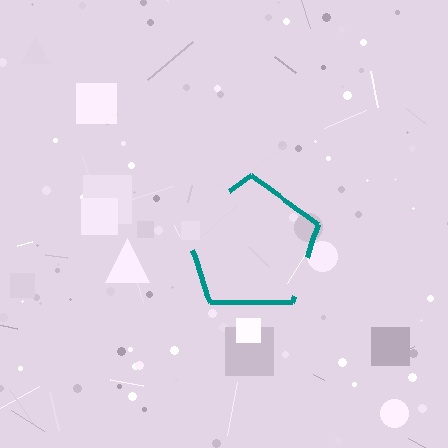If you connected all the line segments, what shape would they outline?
They would outline a pentagon.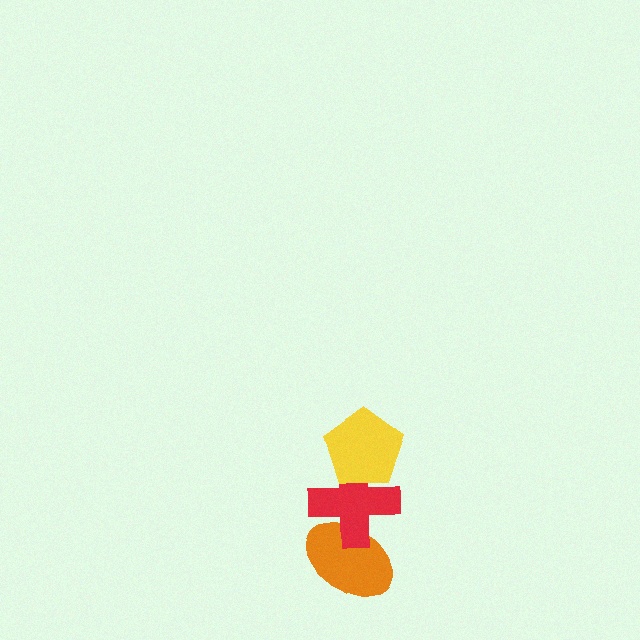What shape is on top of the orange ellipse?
The red cross is on top of the orange ellipse.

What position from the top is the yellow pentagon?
The yellow pentagon is 1st from the top.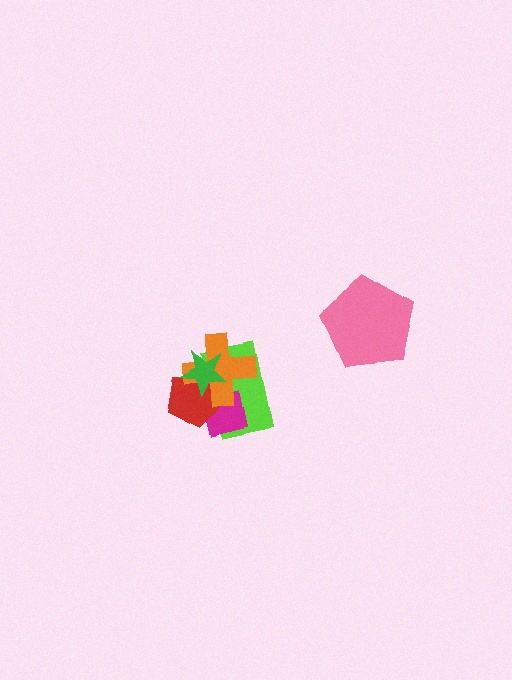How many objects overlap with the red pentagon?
4 objects overlap with the red pentagon.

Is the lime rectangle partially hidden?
Yes, it is partially covered by another shape.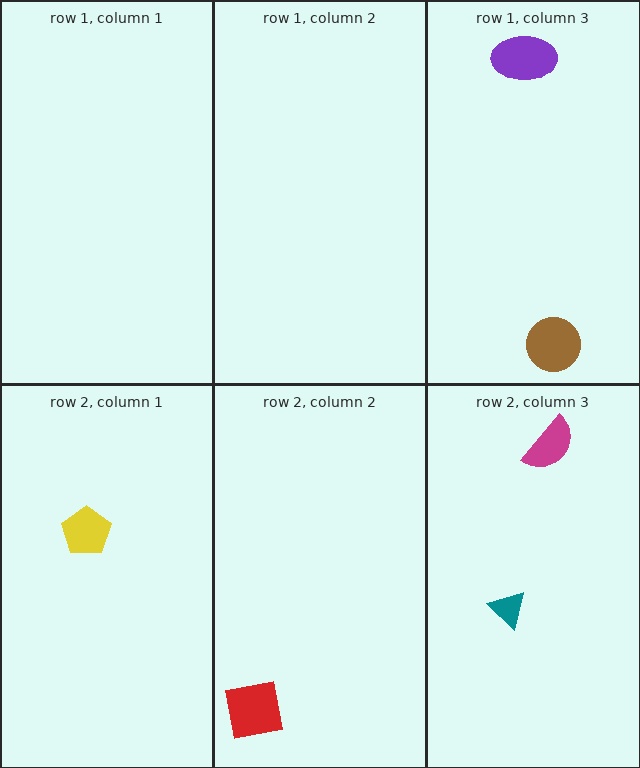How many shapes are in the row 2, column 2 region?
1.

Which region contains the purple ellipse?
The row 1, column 3 region.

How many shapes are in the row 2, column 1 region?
1.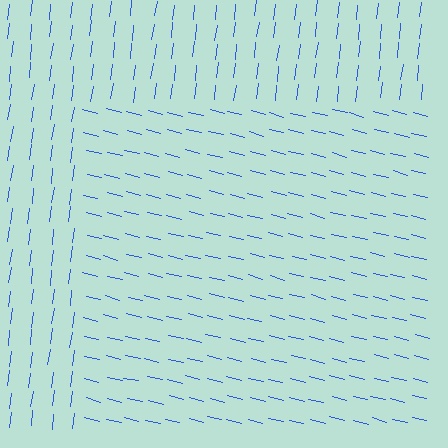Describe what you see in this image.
The image is filled with small blue line segments. A rectangle region in the image has lines oriented differently from the surrounding lines, creating a visible texture boundary.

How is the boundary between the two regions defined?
The boundary is defined purely by a change in line orientation (approximately 83 degrees difference). All lines are the same color and thickness.